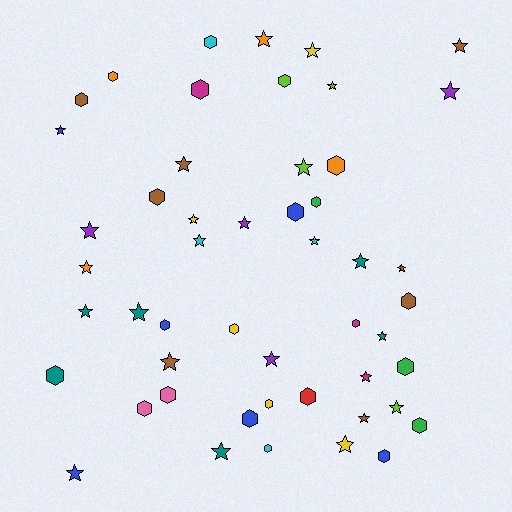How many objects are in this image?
There are 50 objects.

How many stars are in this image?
There are 27 stars.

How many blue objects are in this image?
There are 6 blue objects.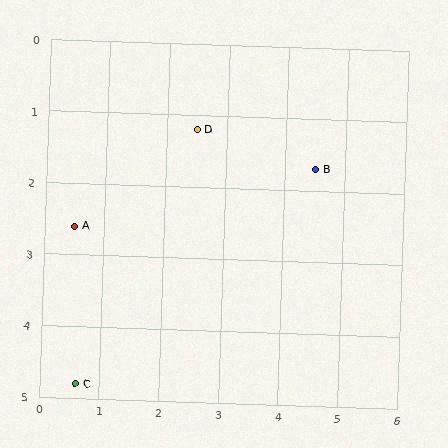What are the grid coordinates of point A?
Point A is at approximately (0.5, 2.6).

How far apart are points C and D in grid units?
Points C and D are about 4.1 grid units apart.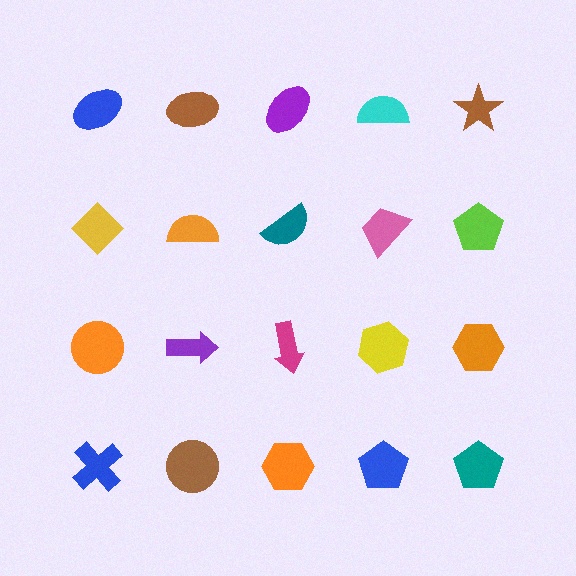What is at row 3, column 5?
An orange hexagon.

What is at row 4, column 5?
A teal pentagon.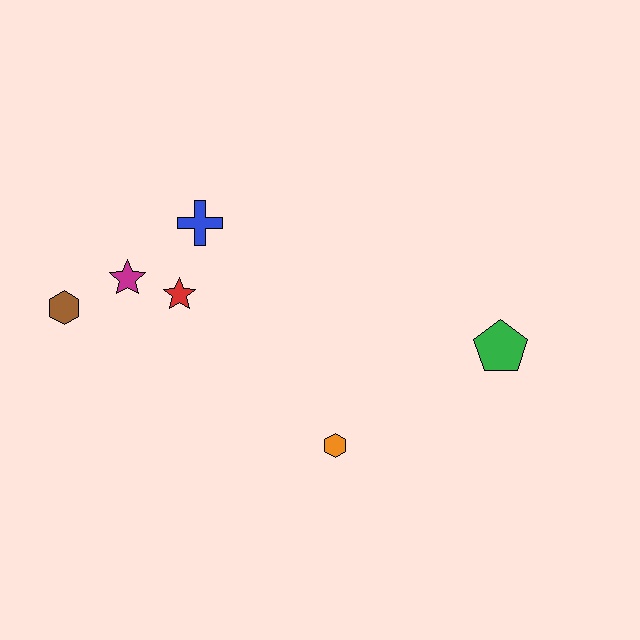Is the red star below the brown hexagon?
No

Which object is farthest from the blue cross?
The green pentagon is farthest from the blue cross.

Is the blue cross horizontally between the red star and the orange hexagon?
Yes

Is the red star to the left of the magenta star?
No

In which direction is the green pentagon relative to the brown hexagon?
The green pentagon is to the right of the brown hexagon.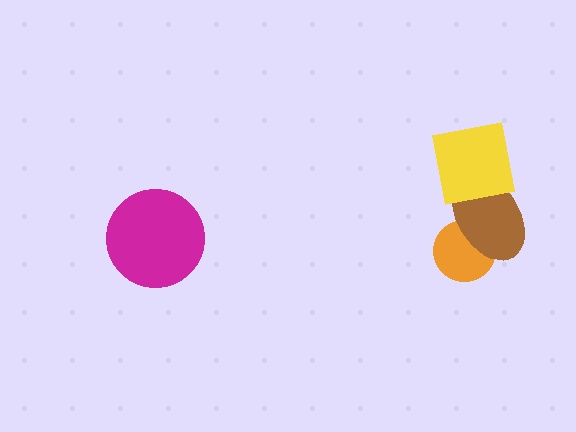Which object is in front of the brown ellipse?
The yellow square is in front of the brown ellipse.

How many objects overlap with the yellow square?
1 object overlaps with the yellow square.